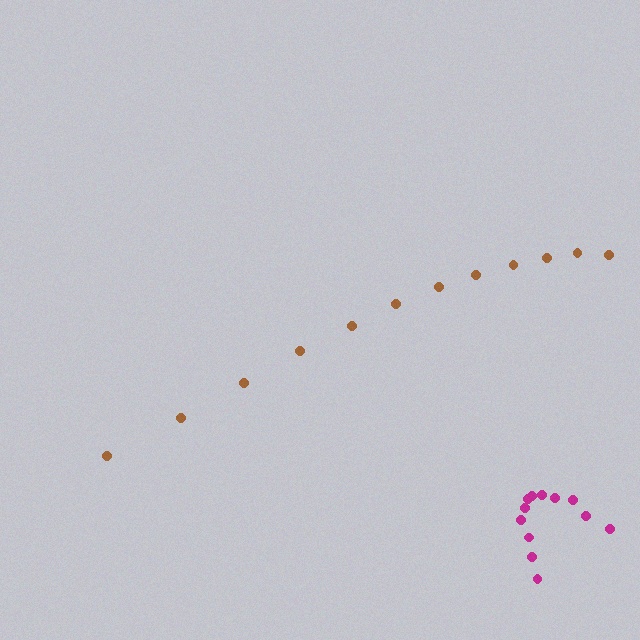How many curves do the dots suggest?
There are 2 distinct paths.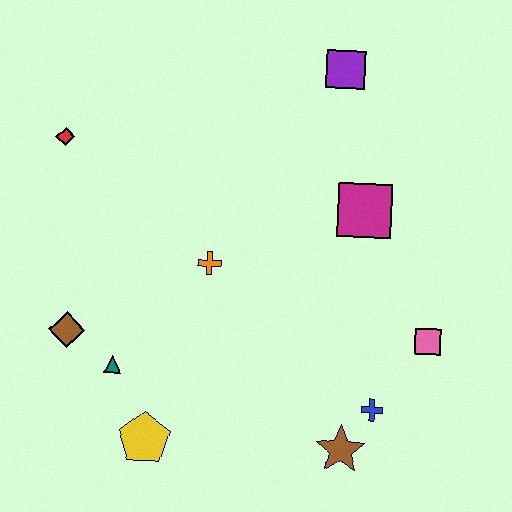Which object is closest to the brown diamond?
The teal triangle is closest to the brown diamond.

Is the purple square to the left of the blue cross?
Yes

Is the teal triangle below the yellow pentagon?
No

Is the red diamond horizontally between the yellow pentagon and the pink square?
No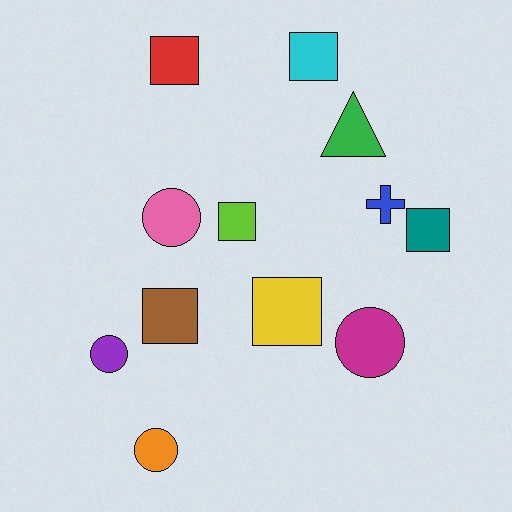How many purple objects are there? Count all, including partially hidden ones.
There is 1 purple object.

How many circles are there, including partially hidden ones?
There are 4 circles.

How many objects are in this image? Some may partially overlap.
There are 12 objects.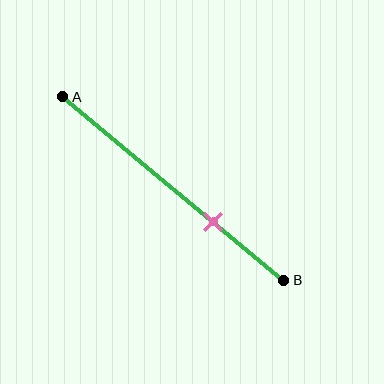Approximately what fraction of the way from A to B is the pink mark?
The pink mark is approximately 70% of the way from A to B.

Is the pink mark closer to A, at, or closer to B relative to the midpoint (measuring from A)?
The pink mark is closer to point B than the midpoint of segment AB.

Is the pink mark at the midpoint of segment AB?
No, the mark is at about 70% from A, not at the 50% midpoint.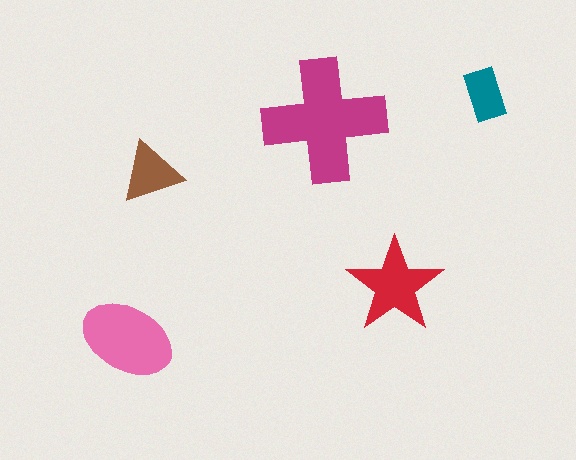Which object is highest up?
The teal rectangle is topmost.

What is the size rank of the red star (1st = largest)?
3rd.